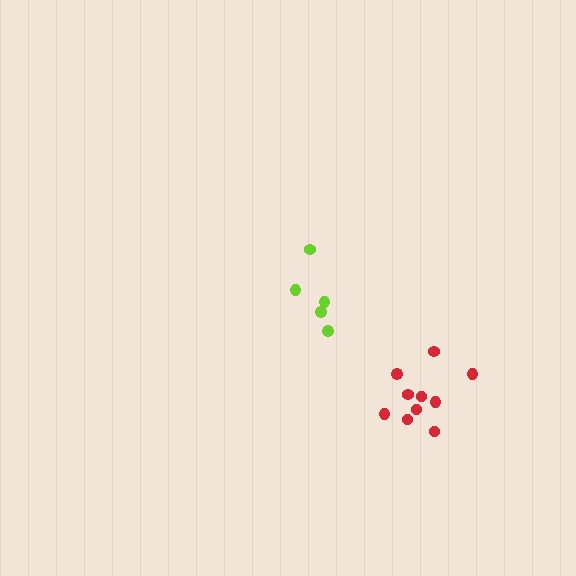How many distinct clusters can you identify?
There are 2 distinct clusters.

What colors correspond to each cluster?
The clusters are colored: lime, red.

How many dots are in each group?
Group 1: 5 dots, Group 2: 10 dots (15 total).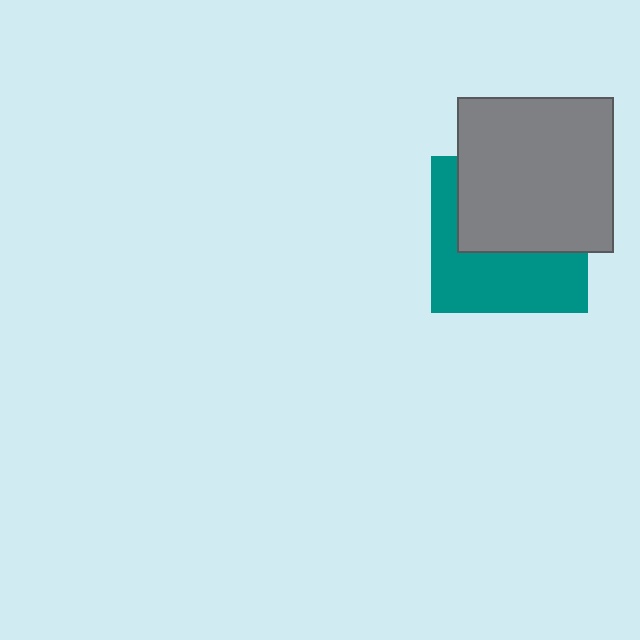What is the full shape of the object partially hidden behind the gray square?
The partially hidden object is a teal square.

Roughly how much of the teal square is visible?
About half of it is visible (roughly 48%).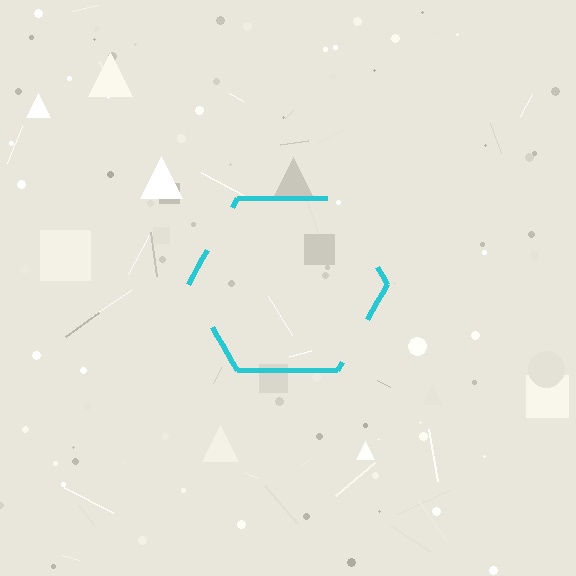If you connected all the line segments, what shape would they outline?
They would outline a hexagon.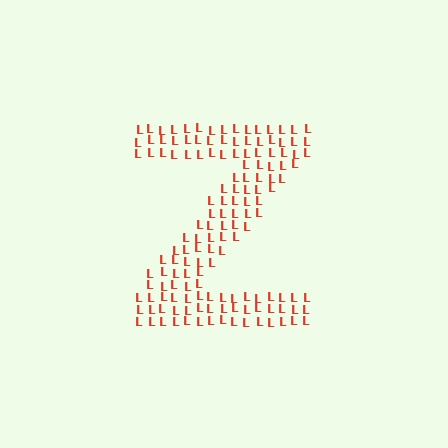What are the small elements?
The small elements are letter L's.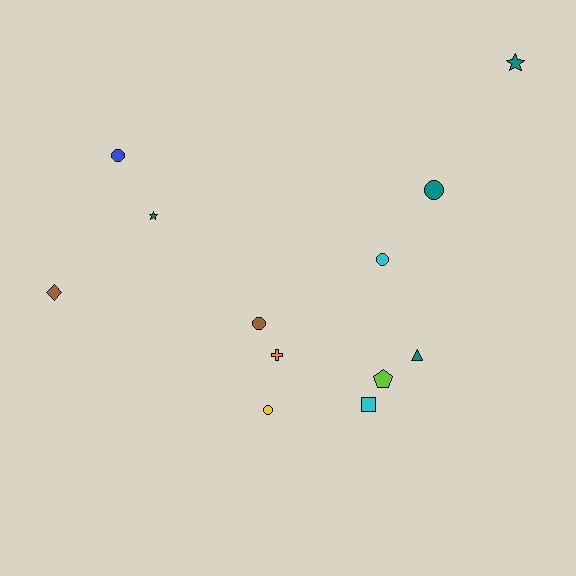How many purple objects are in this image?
There are no purple objects.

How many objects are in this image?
There are 12 objects.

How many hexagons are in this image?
There are no hexagons.